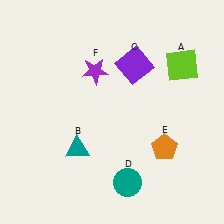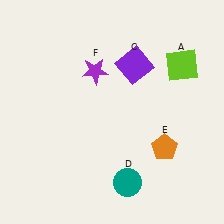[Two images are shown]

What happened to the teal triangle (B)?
The teal triangle (B) was removed in Image 2. It was in the bottom-left area of Image 1.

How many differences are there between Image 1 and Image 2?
There is 1 difference between the two images.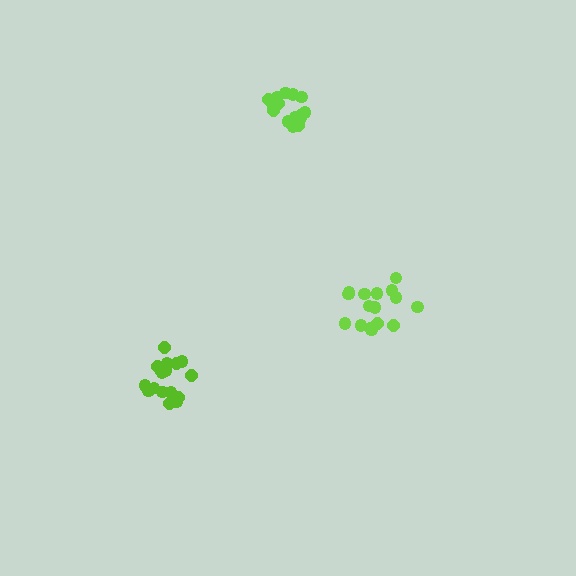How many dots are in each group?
Group 1: 19 dots, Group 2: 17 dots, Group 3: 16 dots (52 total).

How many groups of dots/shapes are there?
There are 3 groups.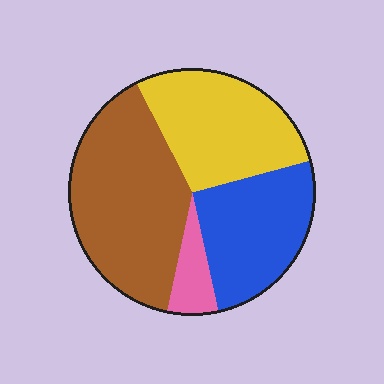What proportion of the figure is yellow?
Yellow covers about 30% of the figure.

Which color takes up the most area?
Brown, at roughly 40%.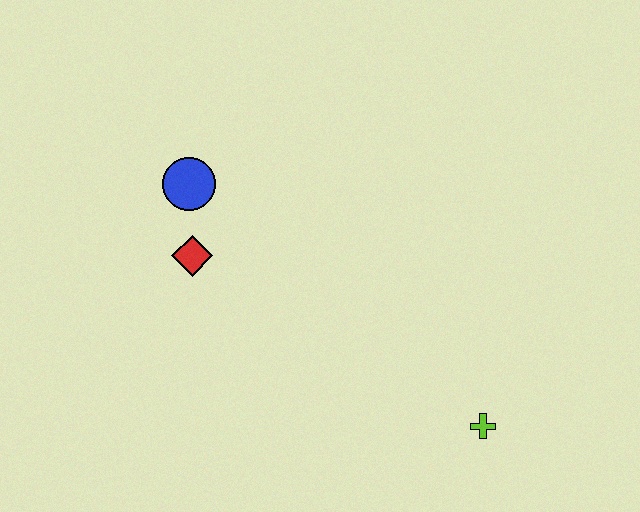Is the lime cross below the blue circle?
Yes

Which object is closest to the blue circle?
The red diamond is closest to the blue circle.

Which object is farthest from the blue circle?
The lime cross is farthest from the blue circle.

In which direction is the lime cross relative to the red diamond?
The lime cross is to the right of the red diamond.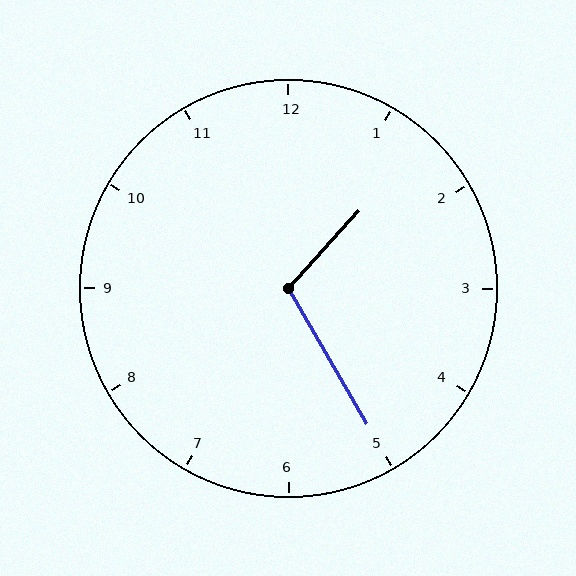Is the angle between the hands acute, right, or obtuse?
It is obtuse.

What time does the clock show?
1:25.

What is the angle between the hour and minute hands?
Approximately 108 degrees.